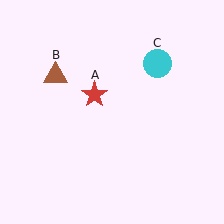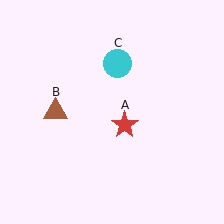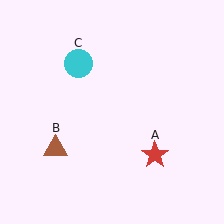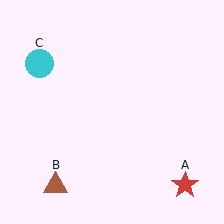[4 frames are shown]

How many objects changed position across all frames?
3 objects changed position: red star (object A), brown triangle (object B), cyan circle (object C).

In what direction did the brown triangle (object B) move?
The brown triangle (object B) moved down.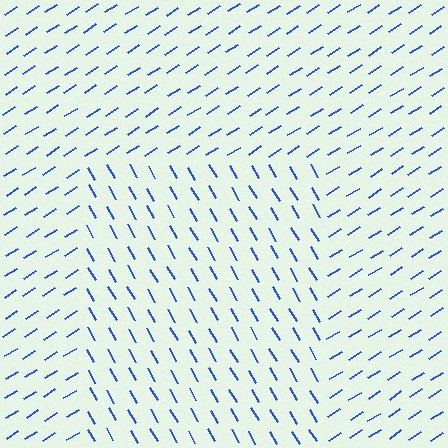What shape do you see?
I see a rectangle.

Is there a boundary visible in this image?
Yes, there is a texture boundary formed by a change in line orientation.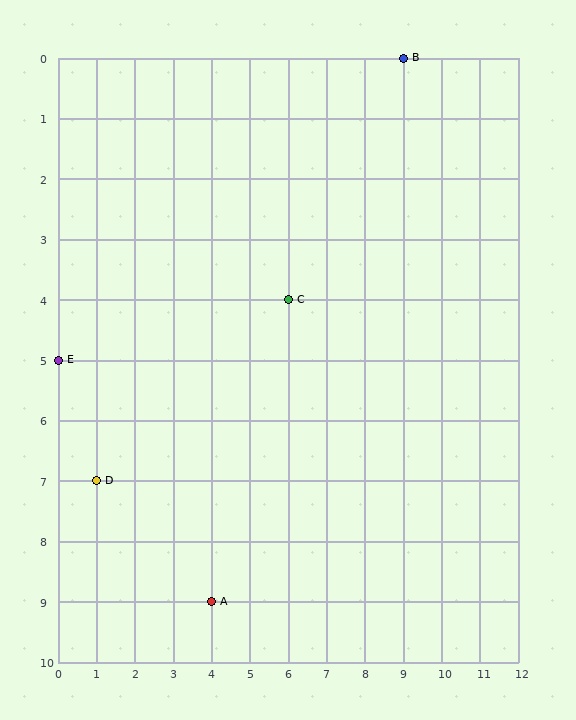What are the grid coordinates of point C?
Point C is at grid coordinates (6, 4).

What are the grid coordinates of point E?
Point E is at grid coordinates (0, 5).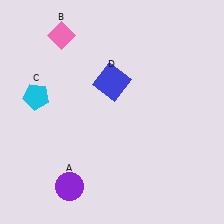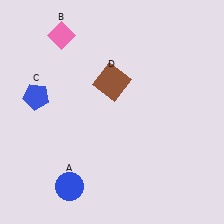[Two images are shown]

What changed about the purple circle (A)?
In Image 1, A is purple. In Image 2, it changed to blue.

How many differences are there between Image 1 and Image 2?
There are 3 differences between the two images.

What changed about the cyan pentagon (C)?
In Image 1, C is cyan. In Image 2, it changed to blue.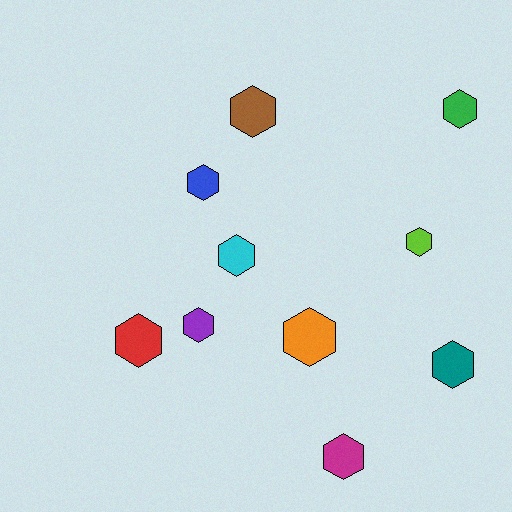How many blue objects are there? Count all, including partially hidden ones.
There is 1 blue object.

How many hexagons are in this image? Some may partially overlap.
There are 10 hexagons.